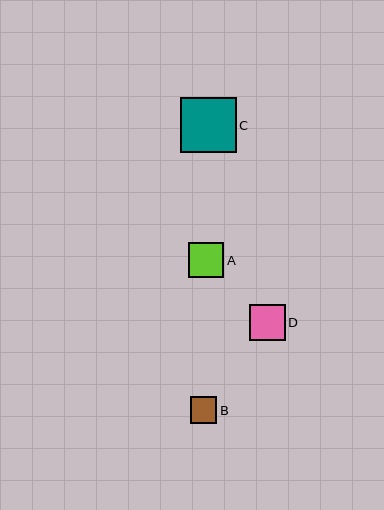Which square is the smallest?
Square B is the smallest with a size of approximately 26 pixels.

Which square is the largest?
Square C is the largest with a size of approximately 55 pixels.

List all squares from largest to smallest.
From largest to smallest: C, D, A, B.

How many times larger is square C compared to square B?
Square C is approximately 2.1 times the size of square B.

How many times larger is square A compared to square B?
Square A is approximately 1.3 times the size of square B.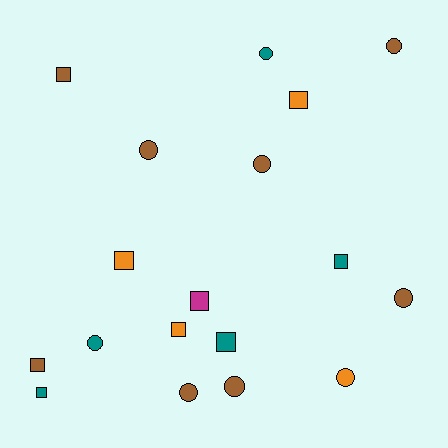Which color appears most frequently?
Brown, with 8 objects.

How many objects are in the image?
There are 18 objects.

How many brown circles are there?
There are 6 brown circles.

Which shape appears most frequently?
Circle, with 9 objects.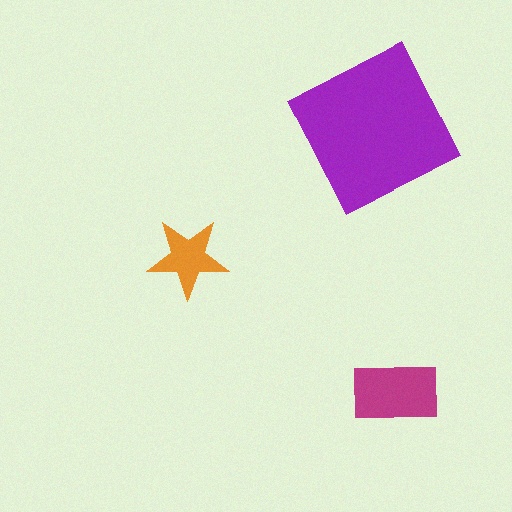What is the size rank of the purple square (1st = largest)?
1st.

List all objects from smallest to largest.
The orange star, the magenta rectangle, the purple square.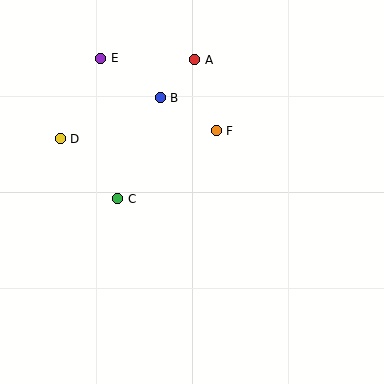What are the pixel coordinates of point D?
Point D is at (60, 139).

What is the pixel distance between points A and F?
The distance between A and F is 74 pixels.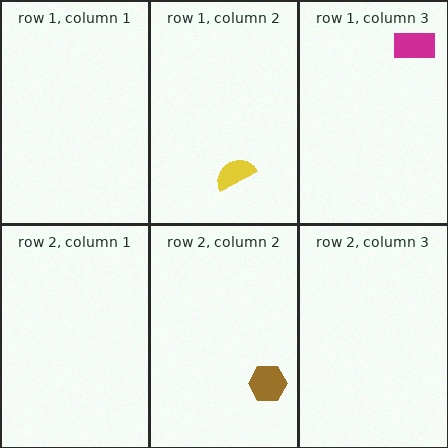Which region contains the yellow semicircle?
The row 1, column 2 region.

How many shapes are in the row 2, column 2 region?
1.